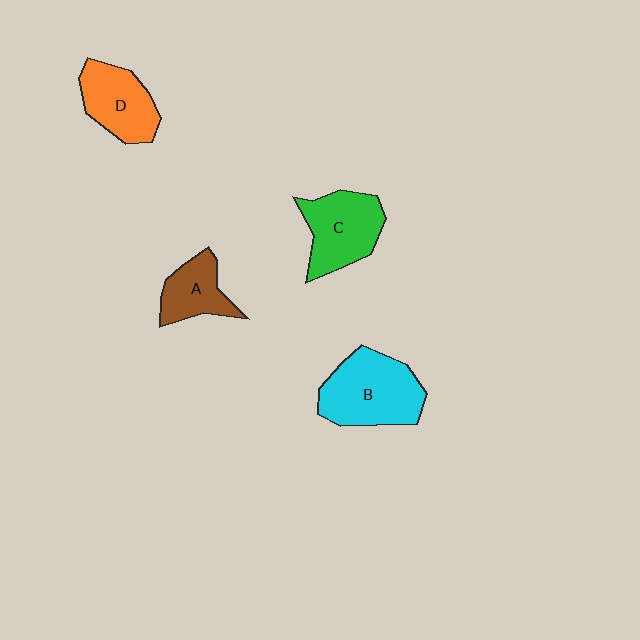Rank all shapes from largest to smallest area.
From largest to smallest: B (cyan), C (green), D (orange), A (brown).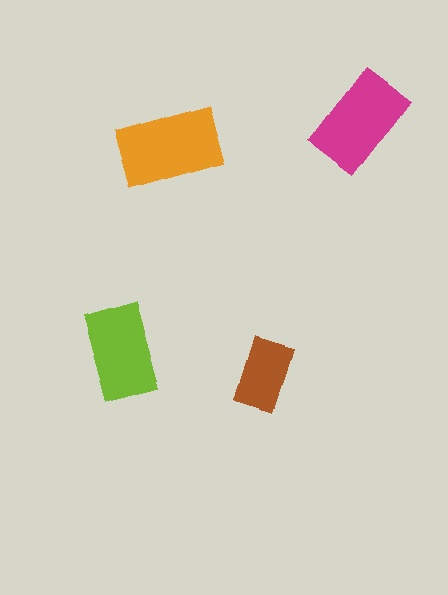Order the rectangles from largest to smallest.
the orange one, the magenta one, the lime one, the brown one.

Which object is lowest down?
The brown rectangle is bottommost.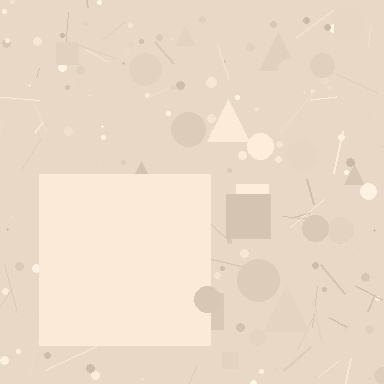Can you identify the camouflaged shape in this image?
The camouflaged shape is a square.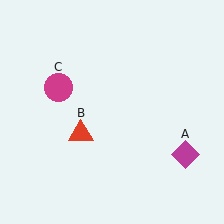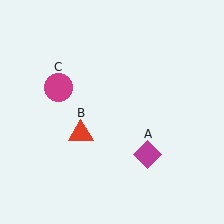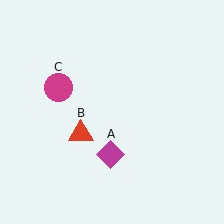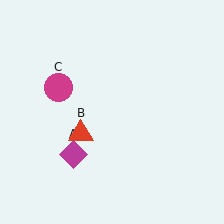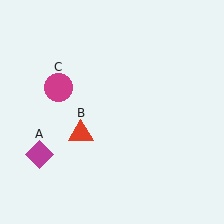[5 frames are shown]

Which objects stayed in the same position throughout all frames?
Red triangle (object B) and magenta circle (object C) remained stationary.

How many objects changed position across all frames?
1 object changed position: magenta diamond (object A).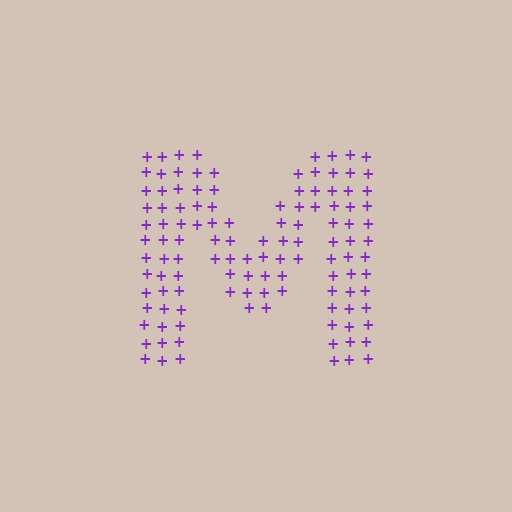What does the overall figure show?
The overall figure shows the letter M.